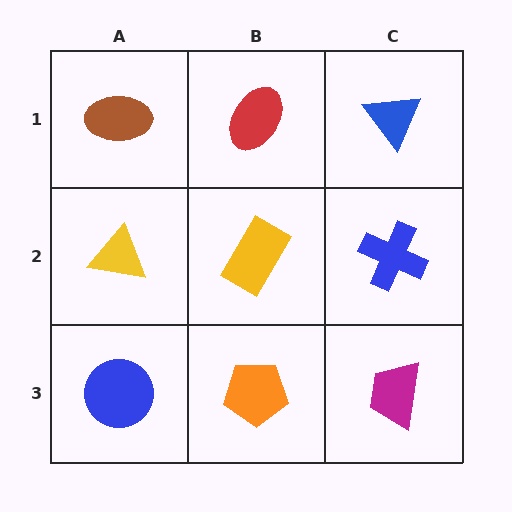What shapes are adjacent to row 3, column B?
A yellow rectangle (row 2, column B), a blue circle (row 3, column A), a magenta trapezoid (row 3, column C).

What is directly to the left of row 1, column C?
A red ellipse.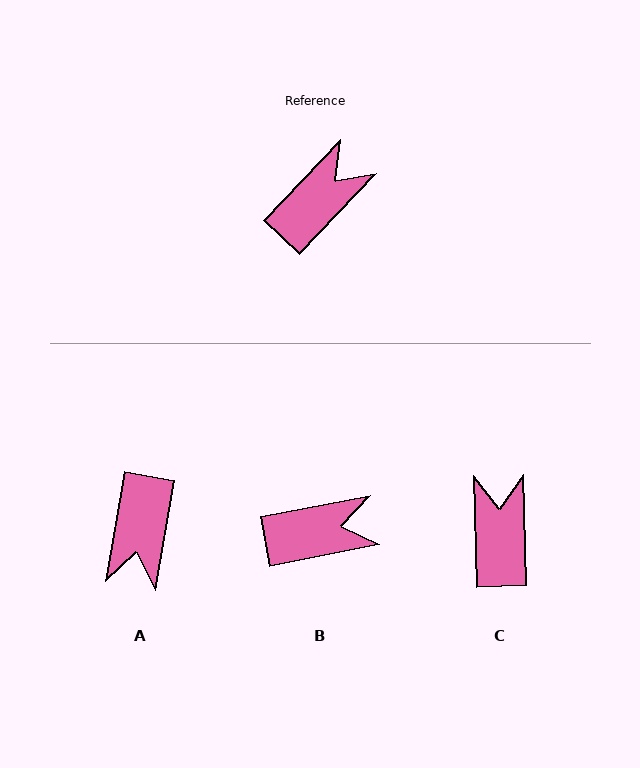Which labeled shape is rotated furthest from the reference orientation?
A, about 146 degrees away.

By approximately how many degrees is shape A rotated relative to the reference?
Approximately 146 degrees clockwise.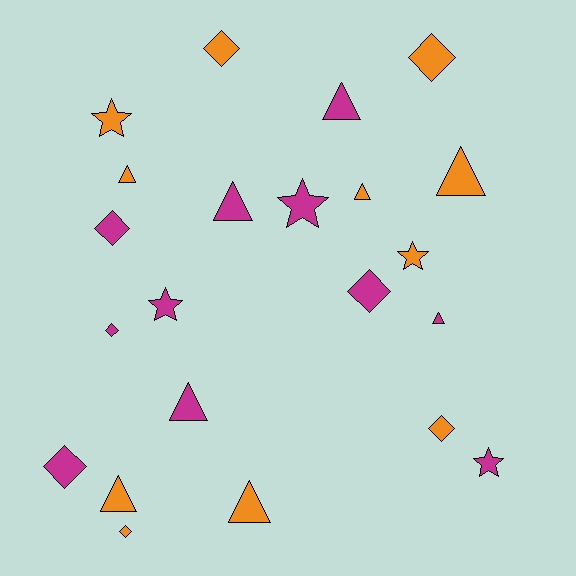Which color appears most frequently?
Magenta, with 11 objects.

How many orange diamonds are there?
There are 4 orange diamonds.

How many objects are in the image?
There are 22 objects.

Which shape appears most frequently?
Triangle, with 9 objects.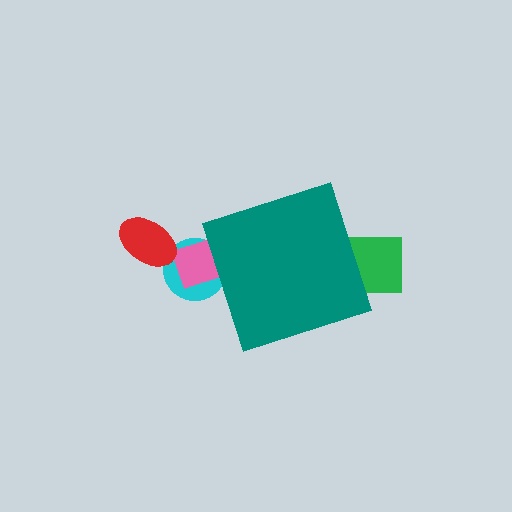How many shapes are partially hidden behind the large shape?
3 shapes are partially hidden.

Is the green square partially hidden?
Yes, the green square is partially hidden behind the teal diamond.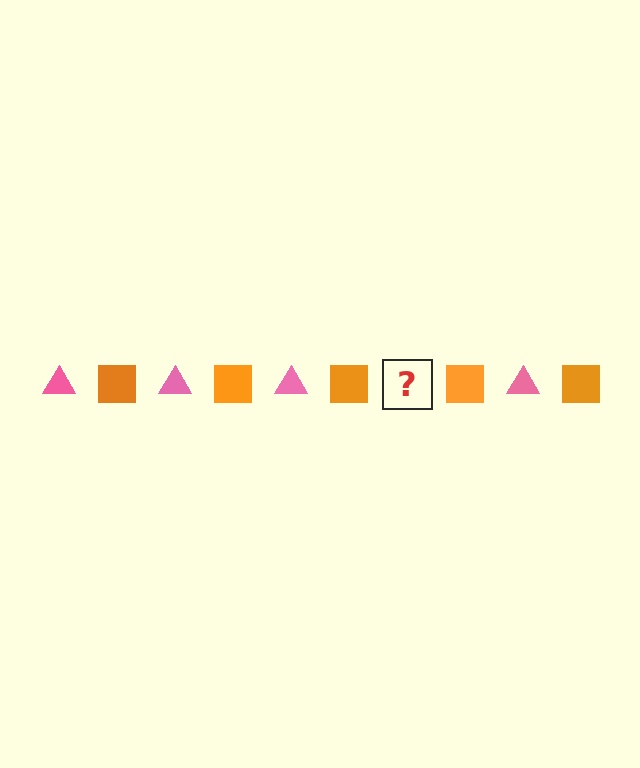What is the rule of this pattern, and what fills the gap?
The rule is that the pattern alternates between pink triangle and orange square. The gap should be filled with a pink triangle.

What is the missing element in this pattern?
The missing element is a pink triangle.